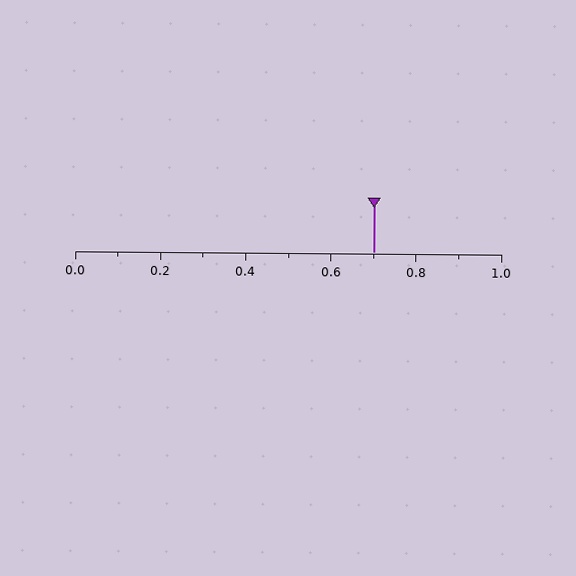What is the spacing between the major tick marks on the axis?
The major ticks are spaced 0.2 apart.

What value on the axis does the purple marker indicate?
The marker indicates approximately 0.7.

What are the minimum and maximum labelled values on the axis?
The axis runs from 0.0 to 1.0.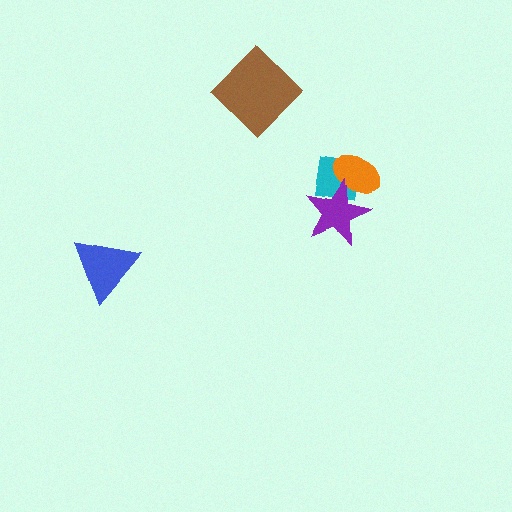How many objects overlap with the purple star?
2 objects overlap with the purple star.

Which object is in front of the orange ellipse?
The purple star is in front of the orange ellipse.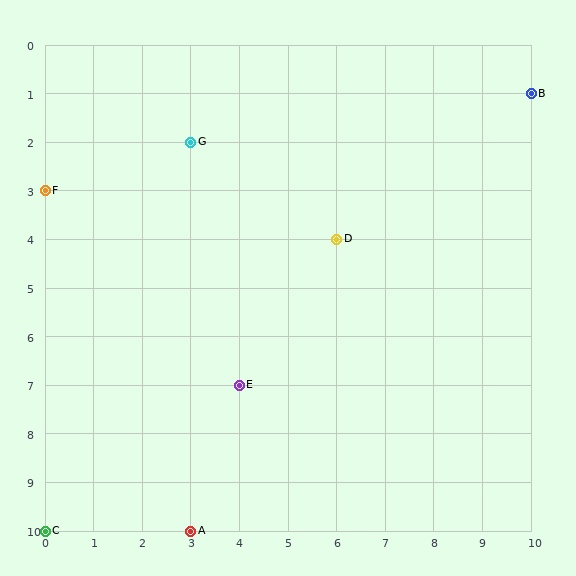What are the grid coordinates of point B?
Point B is at grid coordinates (10, 1).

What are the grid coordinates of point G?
Point G is at grid coordinates (3, 2).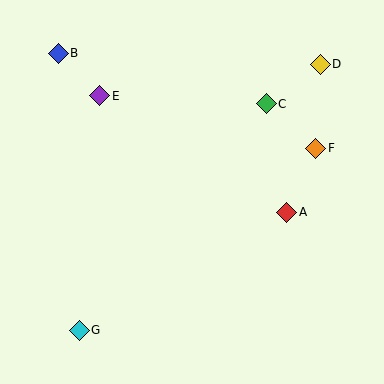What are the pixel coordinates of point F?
Point F is at (316, 148).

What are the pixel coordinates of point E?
Point E is at (100, 96).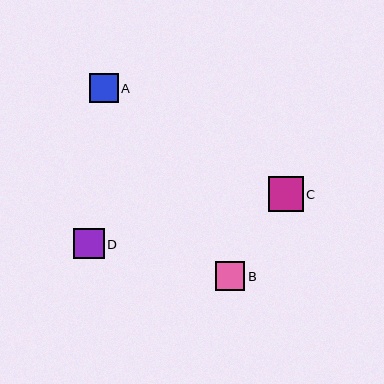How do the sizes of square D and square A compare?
Square D and square A are approximately the same size.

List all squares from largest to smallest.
From largest to smallest: C, D, B, A.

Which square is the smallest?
Square A is the smallest with a size of approximately 29 pixels.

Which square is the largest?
Square C is the largest with a size of approximately 34 pixels.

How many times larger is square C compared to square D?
Square C is approximately 1.1 times the size of square D.